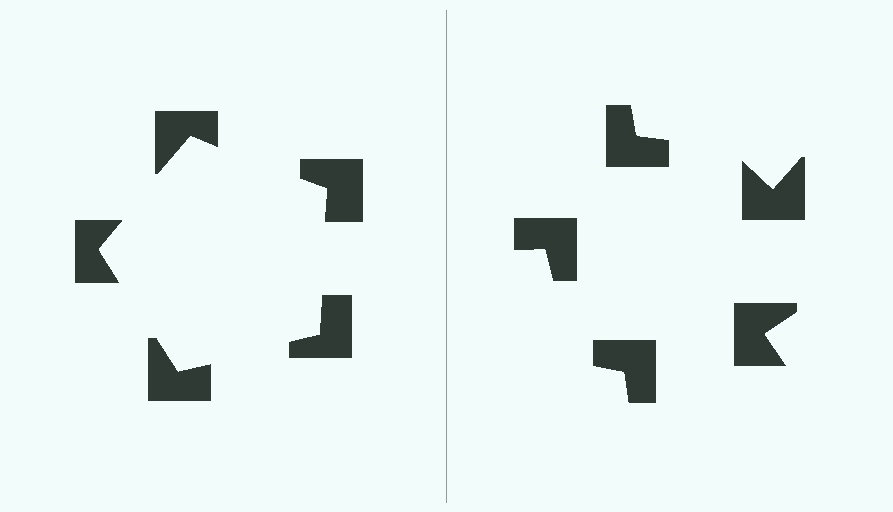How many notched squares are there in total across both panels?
10 — 5 on each side.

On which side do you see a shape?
An illusory pentagon appears on the left side. On the right side the wedge cuts are rotated, so no coherent shape forms.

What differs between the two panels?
The notched squares are positioned identically on both sides; only the wedge orientations differ. On the left they align to a pentagon; on the right they are misaligned.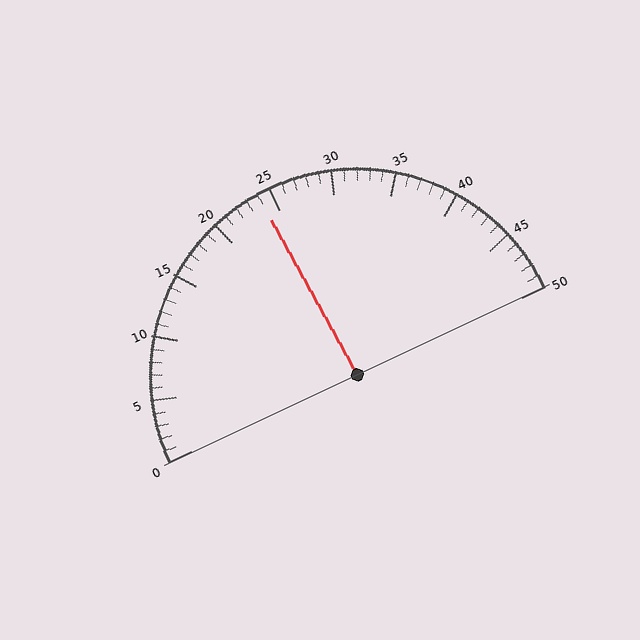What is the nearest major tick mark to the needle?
The nearest major tick mark is 25.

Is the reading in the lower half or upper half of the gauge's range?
The reading is in the lower half of the range (0 to 50).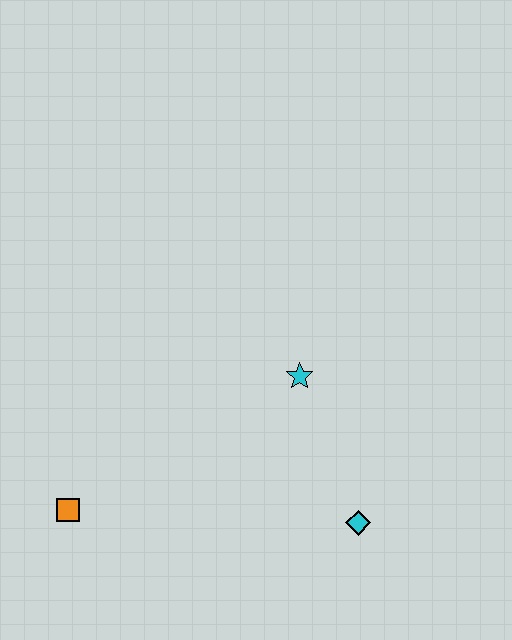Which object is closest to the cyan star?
The cyan diamond is closest to the cyan star.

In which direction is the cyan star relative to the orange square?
The cyan star is to the right of the orange square.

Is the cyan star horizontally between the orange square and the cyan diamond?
Yes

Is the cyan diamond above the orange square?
No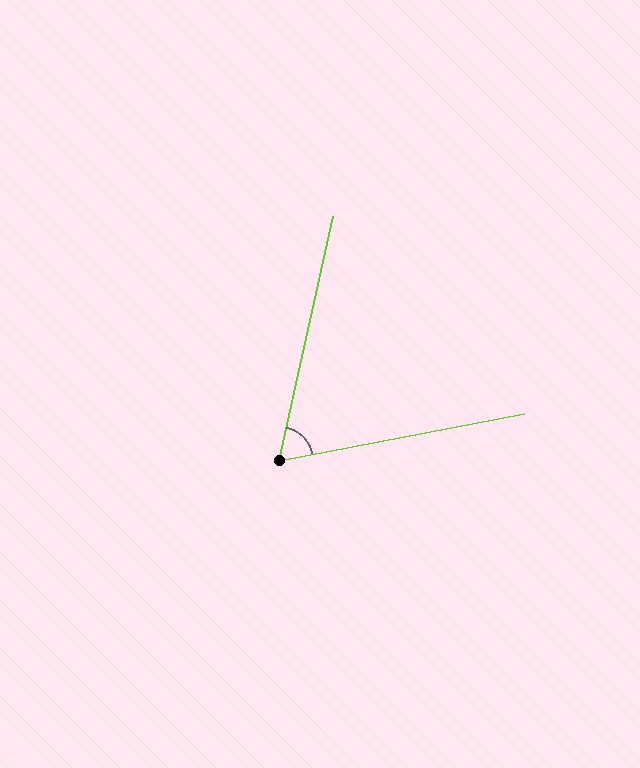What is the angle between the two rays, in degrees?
Approximately 67 degrees.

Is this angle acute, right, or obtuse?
It is acute.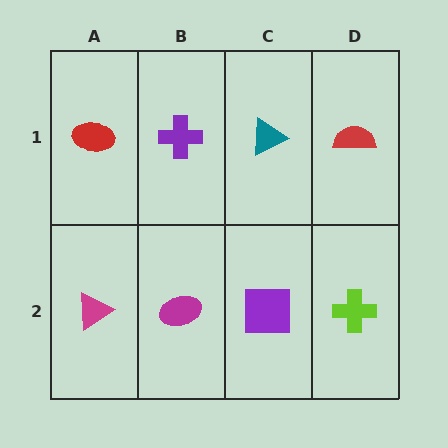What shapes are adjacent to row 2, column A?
A red ellipse (row 1, column A), a magenta ellipse (row 2, column B).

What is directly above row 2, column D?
A red semicircle.